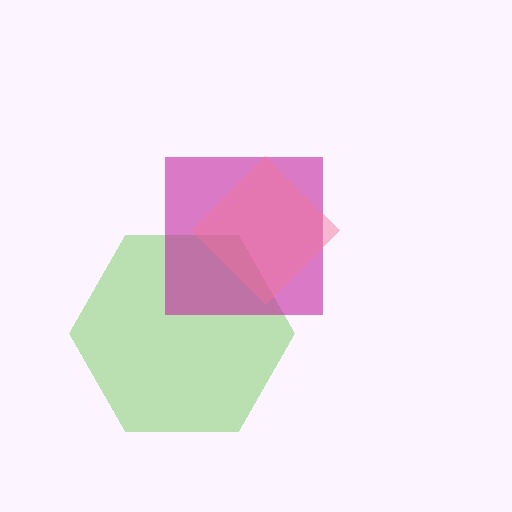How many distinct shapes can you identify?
There are 3 distinct shapes: a lime hexagon, a magenta square, a pink diamond.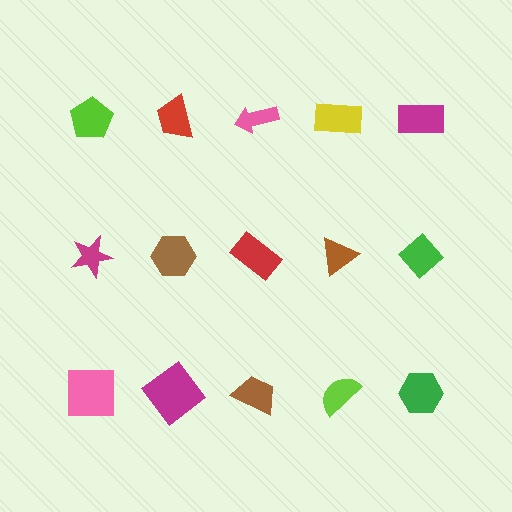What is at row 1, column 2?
A red trapezoid.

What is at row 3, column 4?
A lime semicircle.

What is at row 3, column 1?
A pink square.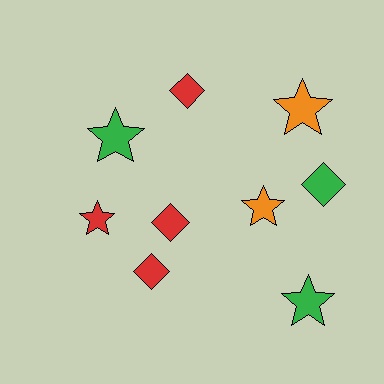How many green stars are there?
There are 2 green stars.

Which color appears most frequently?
Red, with 4 objects.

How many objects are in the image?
There are 9 objects.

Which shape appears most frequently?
Star, with 5 objects.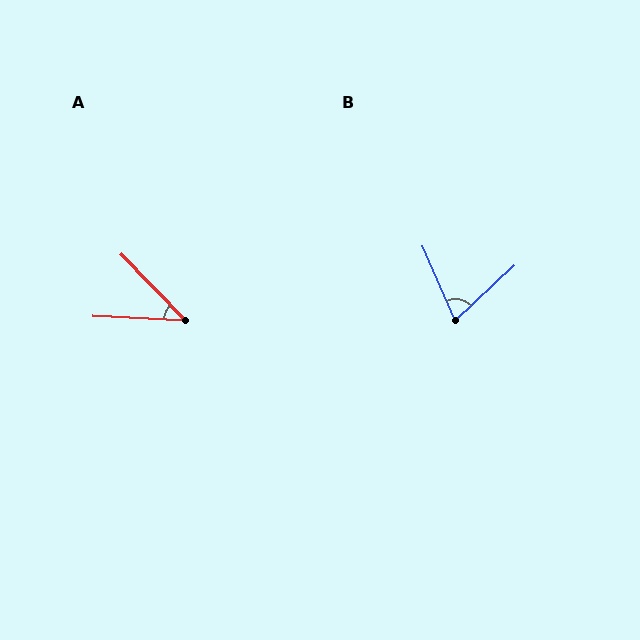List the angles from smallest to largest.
A (43°), B (70°).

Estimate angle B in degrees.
Approximately 70 degrees.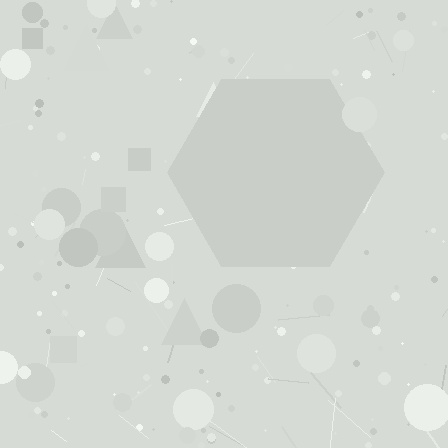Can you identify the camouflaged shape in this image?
The camouflaged shape is a hexagon.